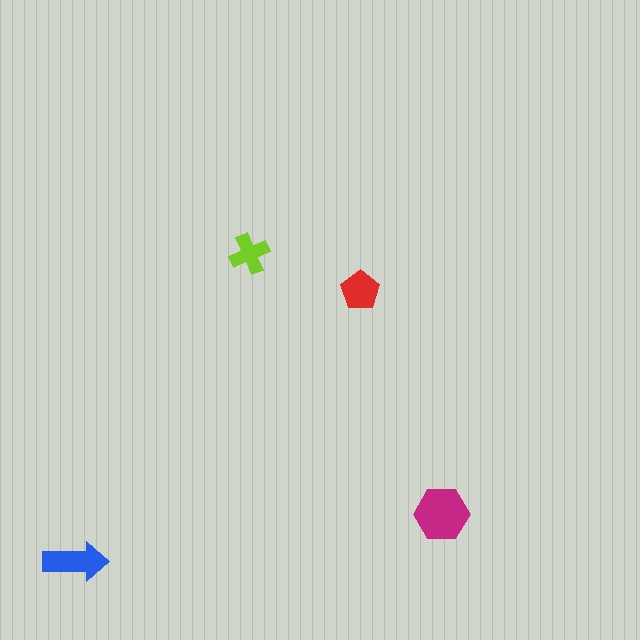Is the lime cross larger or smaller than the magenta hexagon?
Smaller.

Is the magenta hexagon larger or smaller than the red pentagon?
Larger.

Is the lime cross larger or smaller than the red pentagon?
Smaller.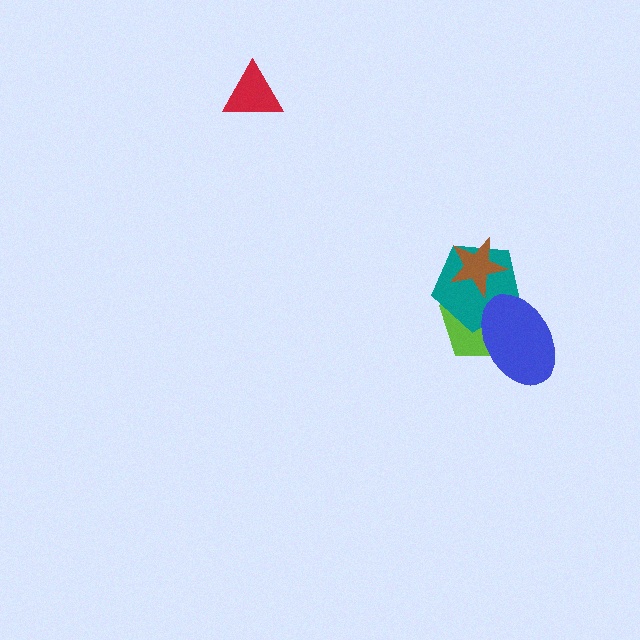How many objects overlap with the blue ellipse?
2 objects overlap with the blue ellipse.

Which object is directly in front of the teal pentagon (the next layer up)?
The brown star is directly in front of the teal pentagon.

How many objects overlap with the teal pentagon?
3 objects overlap with the teal pentagon.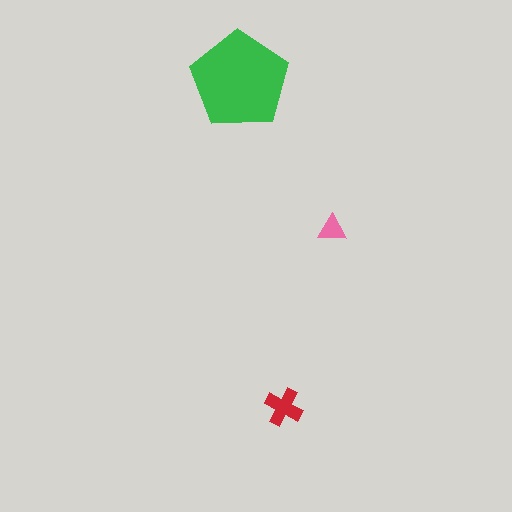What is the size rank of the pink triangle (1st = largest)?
3rd.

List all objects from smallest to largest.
The pink triangle, the red cross, the green pentagon.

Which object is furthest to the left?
The green pentagon is leftmost.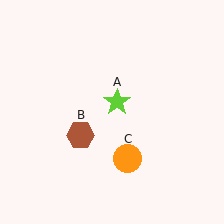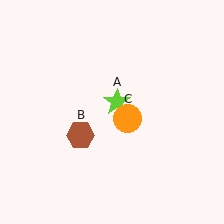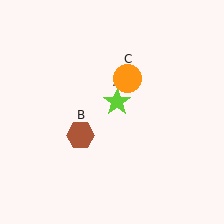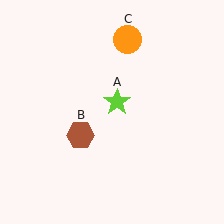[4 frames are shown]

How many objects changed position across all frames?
1 object changed position: orange circle (object C).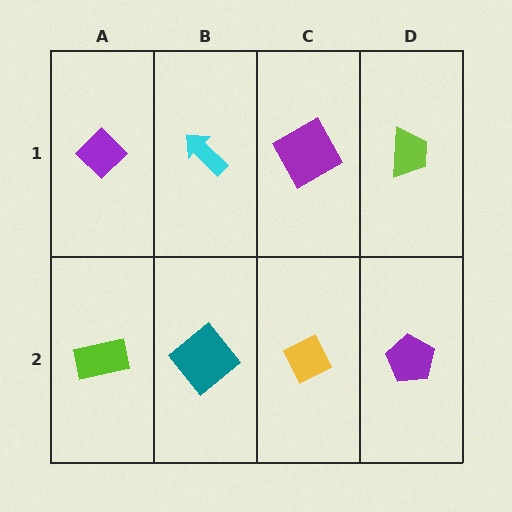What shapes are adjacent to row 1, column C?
A yellow diamond (row 2, column C), a cyan arrow (row 1, column B), a lime trapezoid (row 1, column D).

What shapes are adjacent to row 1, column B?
A teal diamond (row 2, column B), a purple diamond (row 1, column A), a purple square (row 1, column C).